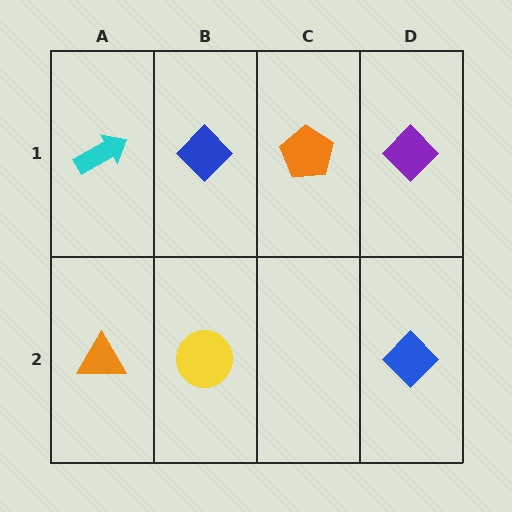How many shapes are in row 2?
3 shapes.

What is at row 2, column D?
A blue diamond.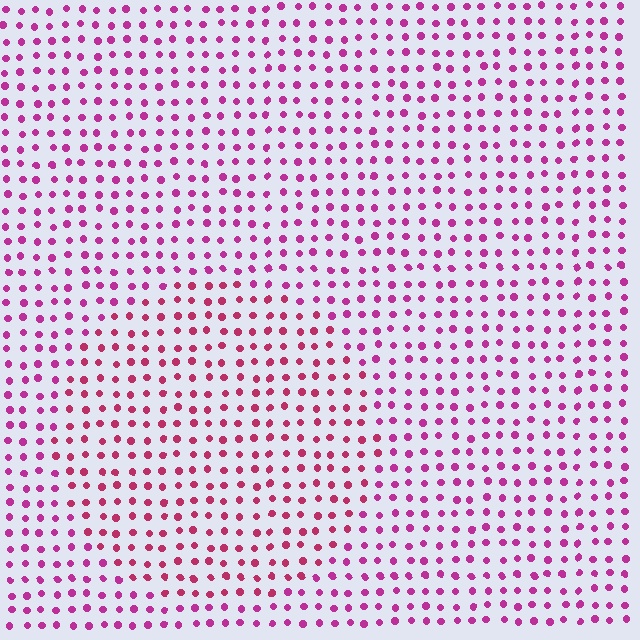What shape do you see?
I see a circle.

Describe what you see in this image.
The image is filled with small magenta elements in a uniform arrangement. A circle-shaped region is visible where the elements are tinted to a slightly different hue, forming a subtle color boundary.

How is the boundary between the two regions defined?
The boundary is defined purely by a slight shift in hue (about 22 degrees). Spacing, size, and orientation are identical on both sides.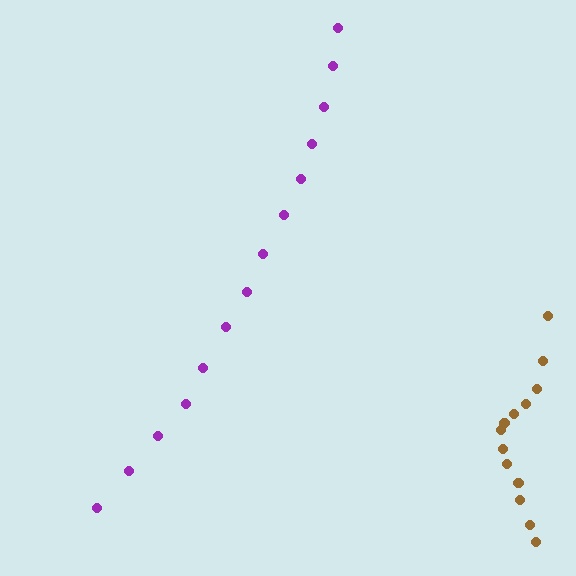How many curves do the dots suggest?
There are 2 distinct paths.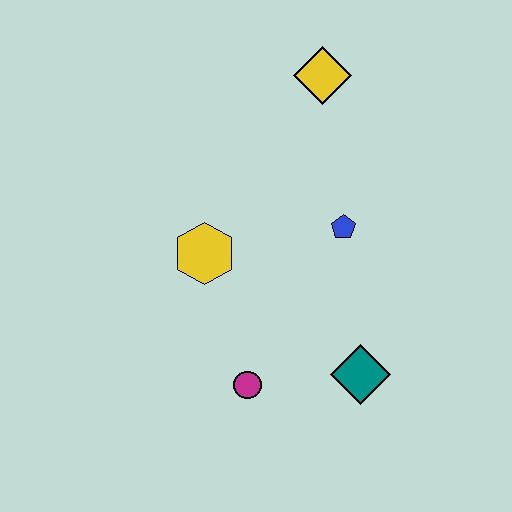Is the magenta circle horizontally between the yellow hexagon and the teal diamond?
Yes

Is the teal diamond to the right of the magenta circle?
Yes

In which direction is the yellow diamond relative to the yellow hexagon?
The yellow diamond is above the yellow hexagon.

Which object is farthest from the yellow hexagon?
The yellow diamond is farthest from the yellow hexagon.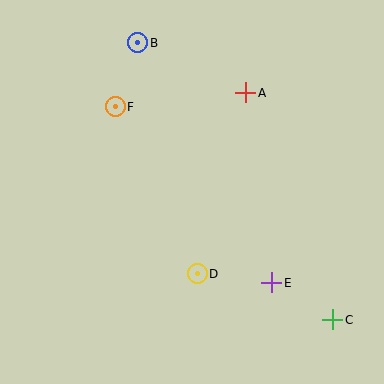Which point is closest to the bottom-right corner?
Point C is closest to the bottom-right corner.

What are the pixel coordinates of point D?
Point D is at (197, 274).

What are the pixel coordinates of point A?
Point A is at (246, 93).